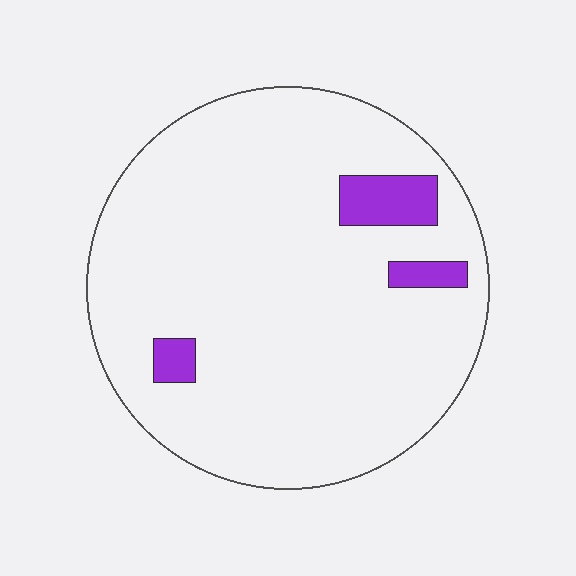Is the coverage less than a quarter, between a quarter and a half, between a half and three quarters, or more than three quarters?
Less than a quarter.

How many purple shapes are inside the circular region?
3.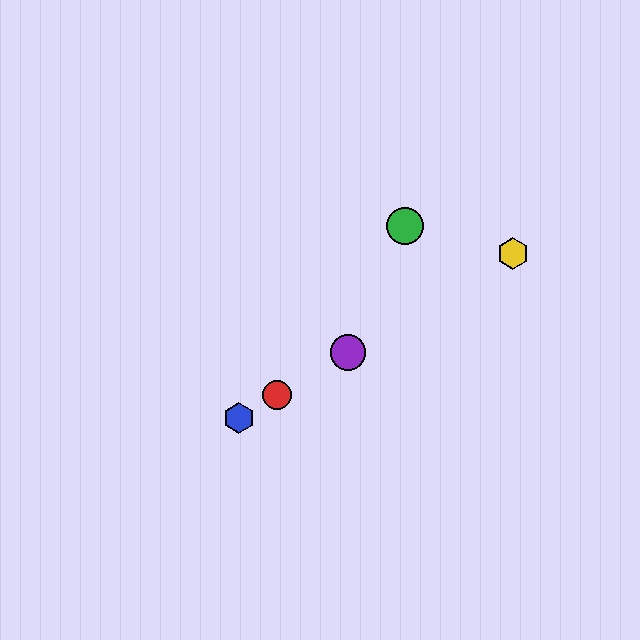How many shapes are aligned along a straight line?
4 shapes (the red circle, the blue hexagon, the yellow hexagon, the purple circle) are aligned along a straight line.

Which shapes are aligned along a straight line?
The red circle, the blue hexagon, the yellow hexagon, the purple circle are aligned along a straight line.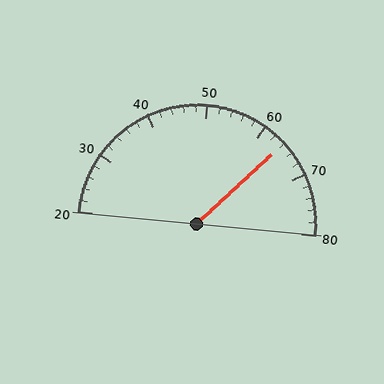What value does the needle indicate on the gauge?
The needle indicates approximately 64.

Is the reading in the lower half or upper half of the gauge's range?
The reading is in the upper half of the range (20 to 80).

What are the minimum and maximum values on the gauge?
The gauge ranges from 20 to 80.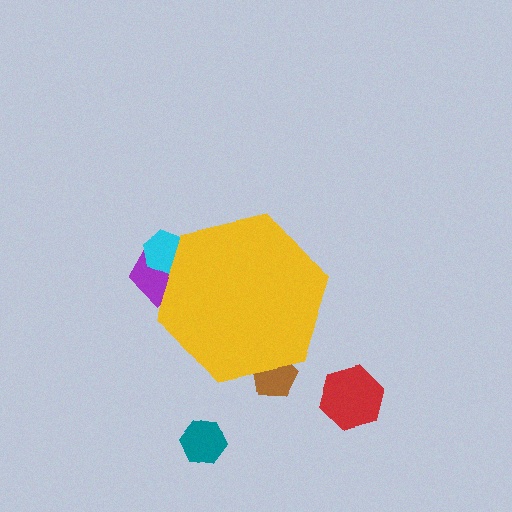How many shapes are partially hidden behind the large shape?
3 shapes are partially hidden.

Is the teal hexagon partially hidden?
No, the teal hexagon is fully visible.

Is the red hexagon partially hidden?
No, the red hexagon is fully visible.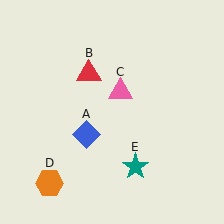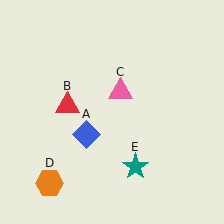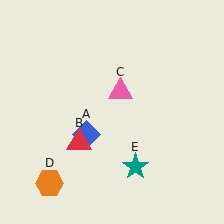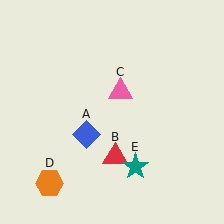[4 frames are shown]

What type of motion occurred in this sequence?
The red triangle (object B) rotated counterclockwise around the center of the scene.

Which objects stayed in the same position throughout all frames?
Blue diamond (object A) and pink triangle (object C) and orange hexagon (object D) and teal star (object E) remained stationary.